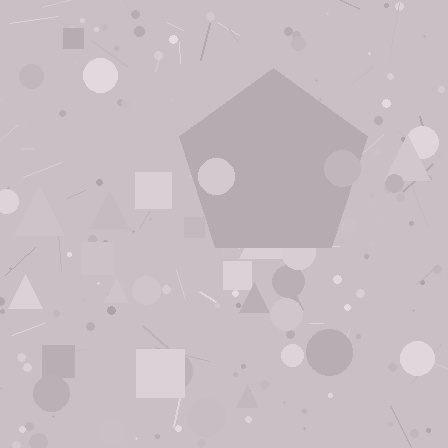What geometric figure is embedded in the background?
A pentagon is embedded in the background.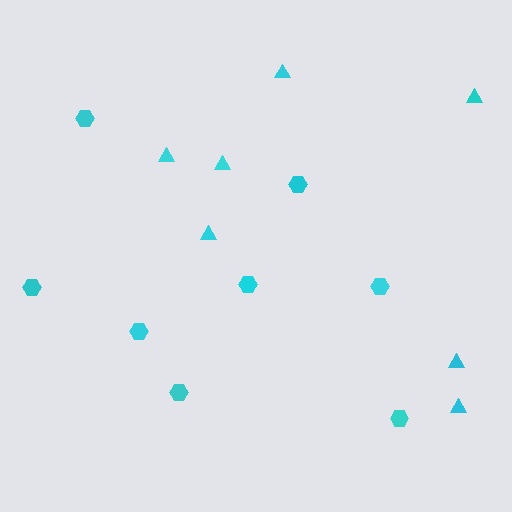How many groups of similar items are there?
There are 2 groups: one group of triangles (7) and one group of hexagons (8).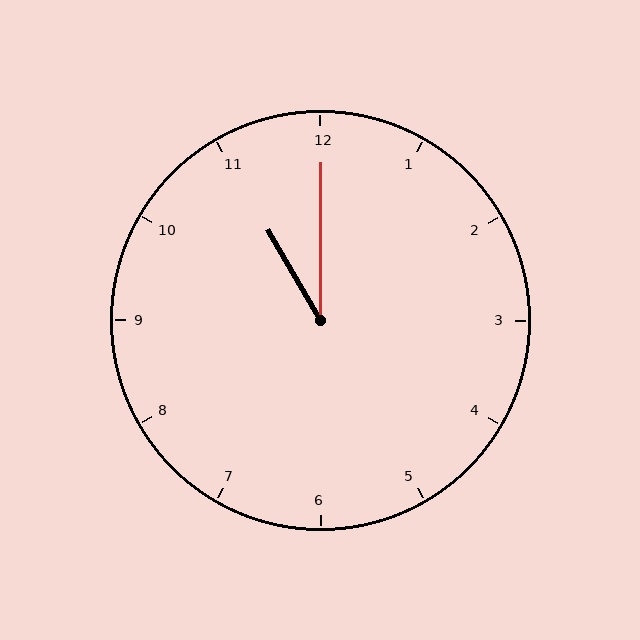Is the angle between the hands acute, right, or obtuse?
It is acute.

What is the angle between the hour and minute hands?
Approximately 30 degrees.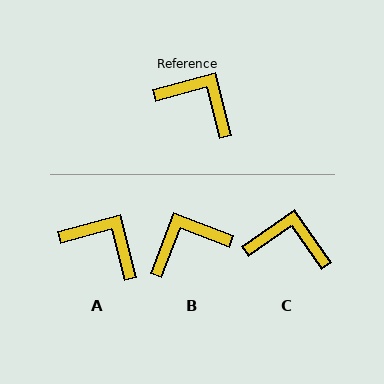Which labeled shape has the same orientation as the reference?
A.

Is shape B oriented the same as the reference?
No, it is off by about 55 degrees.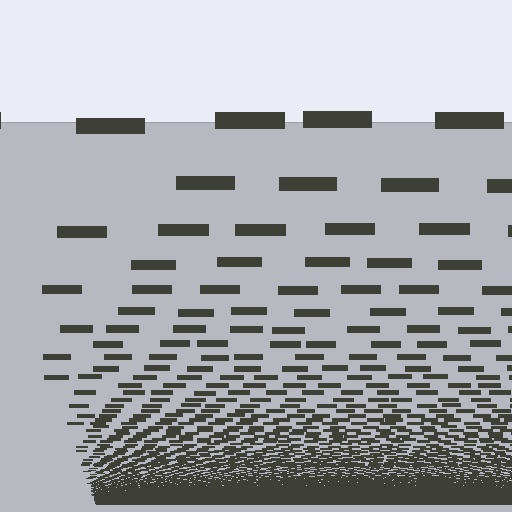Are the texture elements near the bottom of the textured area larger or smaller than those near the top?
Smaller. The gradient is inverted — elements near the bottom are smaller and denser.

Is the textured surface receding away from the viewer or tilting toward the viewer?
The surface appears to tilt toward the viewer. Texture elements get larger and sparser toward the top.